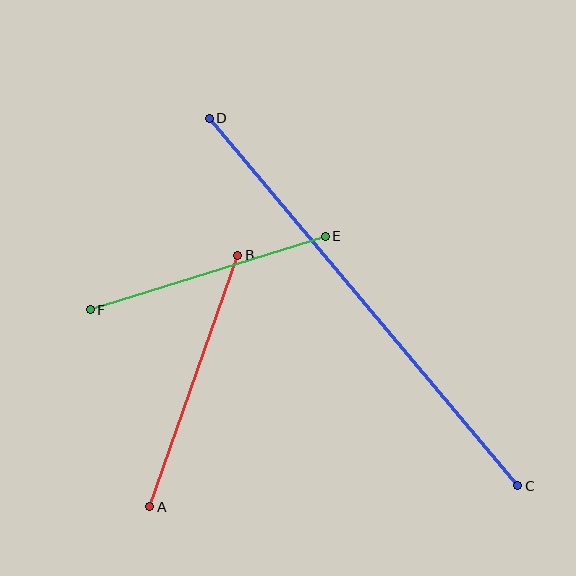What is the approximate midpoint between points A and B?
The midpoint is at approximately (194, 381) pixels.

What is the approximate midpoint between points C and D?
The midpoint is at approximately (363, 302) pixels.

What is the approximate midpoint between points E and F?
The midpoint is at approximately (208, 273) pixels.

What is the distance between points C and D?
The distance is approximately 480 pixels.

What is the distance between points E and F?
The distance is approximately 247 pixels.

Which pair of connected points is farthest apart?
Points C and D are farthest apart.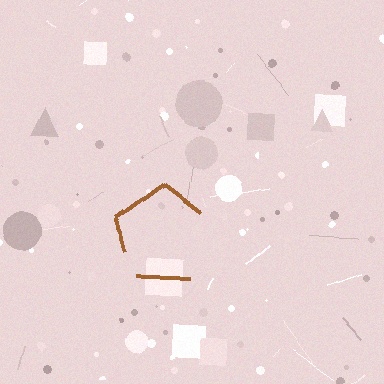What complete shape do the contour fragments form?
The contour fragments form a pentagon.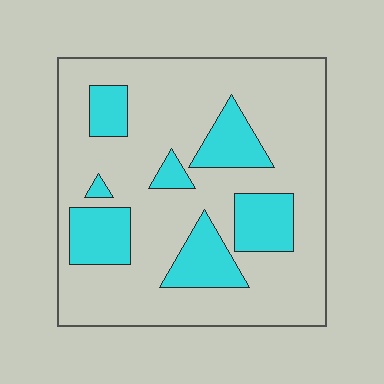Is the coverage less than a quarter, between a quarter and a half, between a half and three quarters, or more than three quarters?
Less than a quarter.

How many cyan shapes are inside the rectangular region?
7.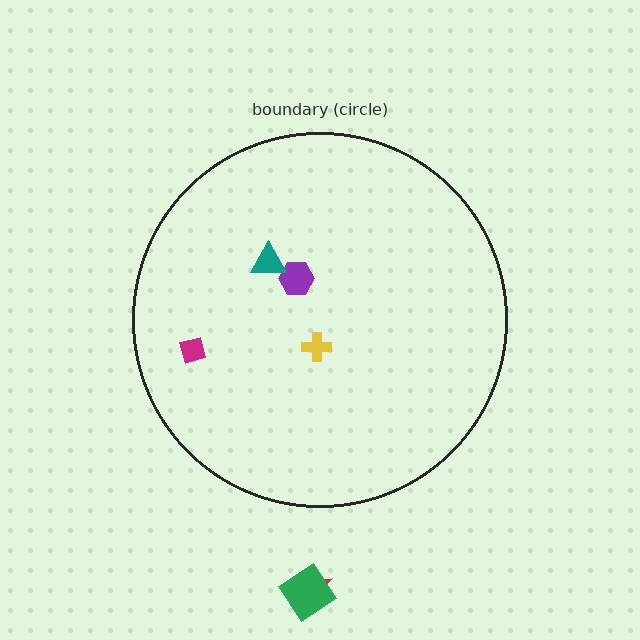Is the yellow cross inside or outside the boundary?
Inside.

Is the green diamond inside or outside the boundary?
Outside.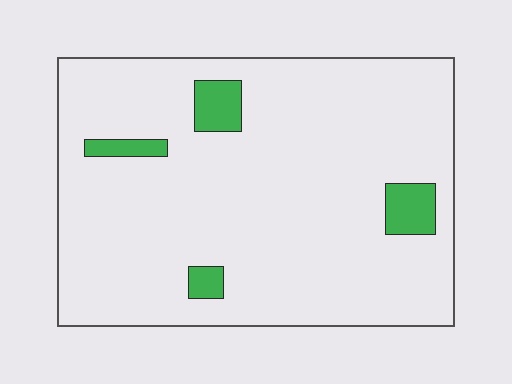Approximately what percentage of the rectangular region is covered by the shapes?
Approximately 5%.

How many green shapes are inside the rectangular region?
4.